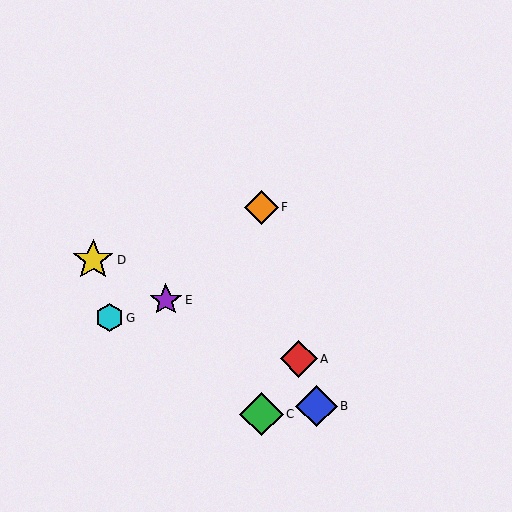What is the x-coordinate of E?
Object E is at x≈166.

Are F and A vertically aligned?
No, F is at x≈262 and A is at x≈299.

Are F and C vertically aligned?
Yes, both are at x≈262.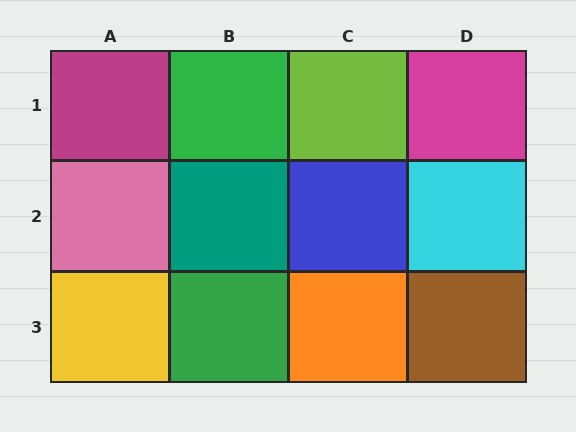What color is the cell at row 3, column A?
Yellow.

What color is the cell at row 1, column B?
Green.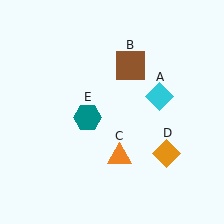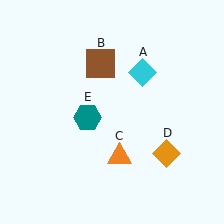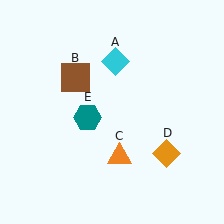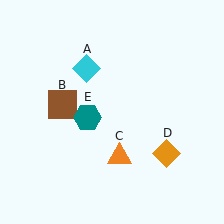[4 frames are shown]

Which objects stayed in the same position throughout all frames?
Orange triangle (object C) and orange diamond (object D) and teal hexagon (object E) remained stationary.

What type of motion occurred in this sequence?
The cyan diamond (object A), brown square (object B) rotated counterclockwise around the center of the scene.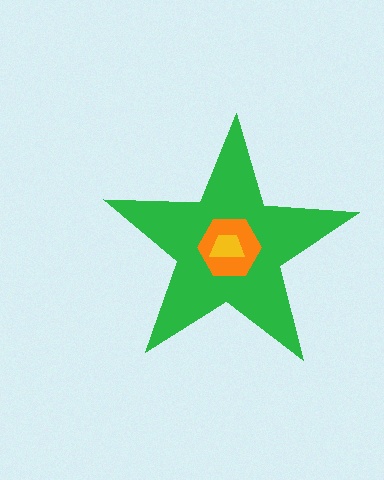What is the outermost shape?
The green star.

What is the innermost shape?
The yellow trapezoid.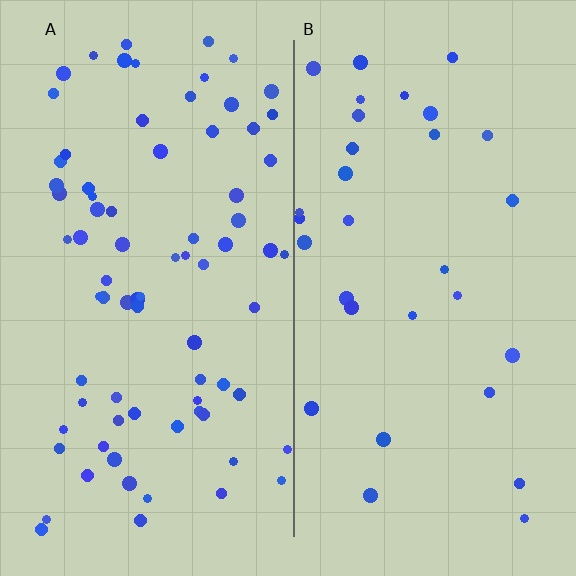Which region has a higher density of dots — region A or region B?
A (the left).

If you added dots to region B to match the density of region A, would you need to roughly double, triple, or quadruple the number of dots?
Approximately triple.